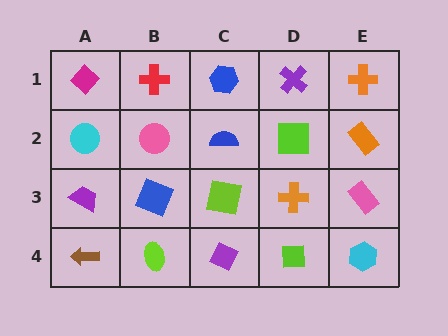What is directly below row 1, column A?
A cyan circle.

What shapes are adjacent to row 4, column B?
A blue square (row 3, column B), a brown arrow (row 4, column A), a purple diamond (row 4, column C).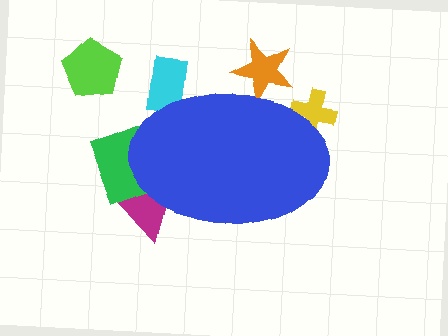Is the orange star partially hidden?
Yes, the orange star is partially hidden behind the blue ellipse.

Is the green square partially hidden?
Yes, the green square is partially hidden behind the blue ellipse.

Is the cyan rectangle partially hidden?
Yes, the cyan rectangle is partially hidden behind the blue ellipse.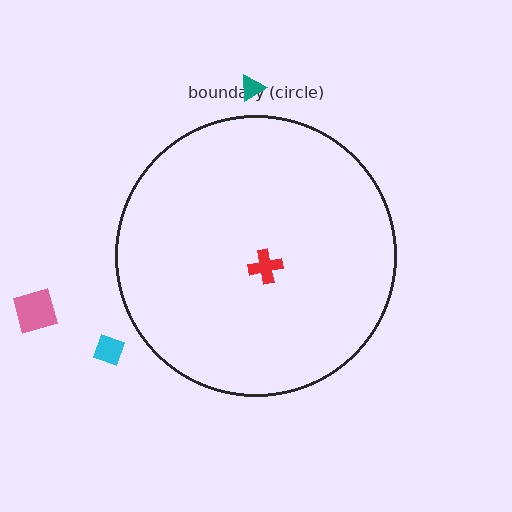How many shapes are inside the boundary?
1 inside, 3 outside.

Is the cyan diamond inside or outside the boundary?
Outside.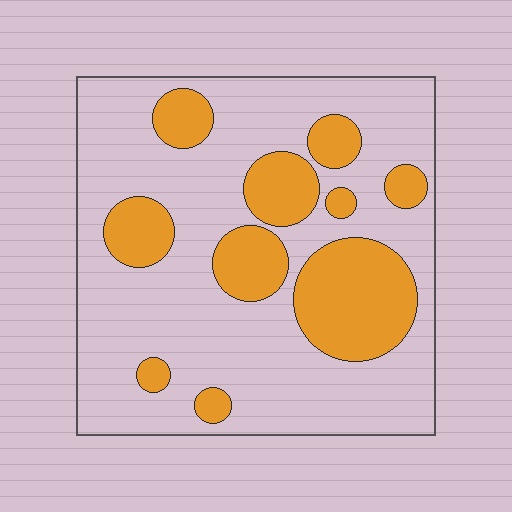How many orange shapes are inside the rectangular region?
10.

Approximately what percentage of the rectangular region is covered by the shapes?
Approximately 25%.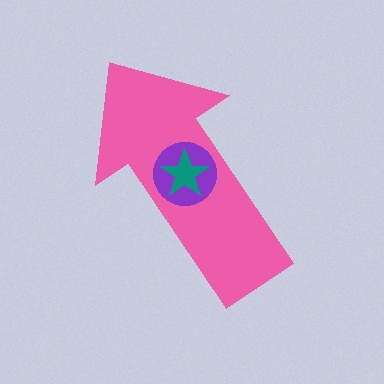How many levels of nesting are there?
3.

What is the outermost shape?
The pink arrow.